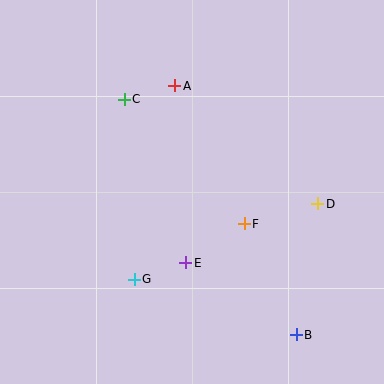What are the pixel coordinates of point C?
Point C is at (124, 99).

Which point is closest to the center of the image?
Point F at (244, 224) is closest to the center.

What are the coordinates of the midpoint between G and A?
The midpoint between G and A is at (154, 182).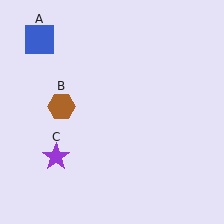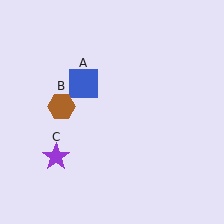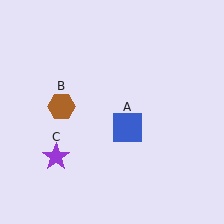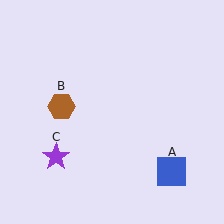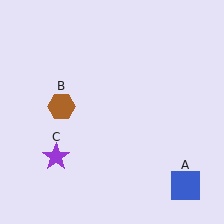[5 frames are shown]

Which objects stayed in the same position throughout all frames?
Brown hexagon (object B) and purple star (object C) remained stationary.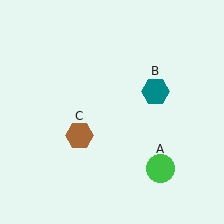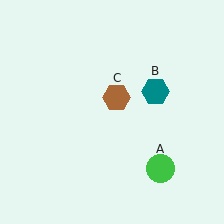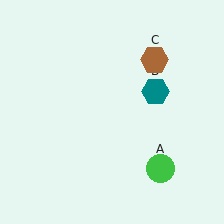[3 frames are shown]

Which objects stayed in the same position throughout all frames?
Green circle (object A) and teal hexagon (object B) remained stationary.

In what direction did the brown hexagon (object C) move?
The brown hexagon (object C) moved up and to the right.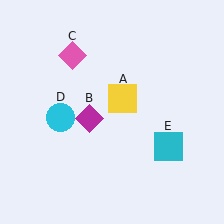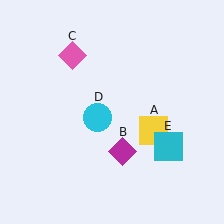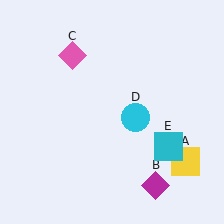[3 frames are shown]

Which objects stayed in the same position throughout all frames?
Pink diamond (object C) and cyan square (object E) remained stationary.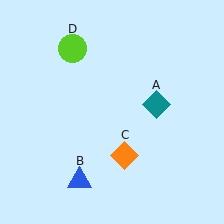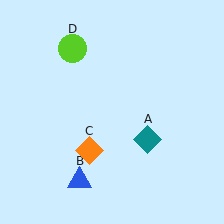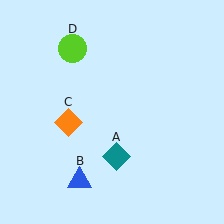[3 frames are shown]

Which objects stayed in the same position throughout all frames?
Blue triangle (object B) and lime circle (object D) remained stationary.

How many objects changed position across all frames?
2 objects changed position: teal diamond (object A), orange diamond (object C).